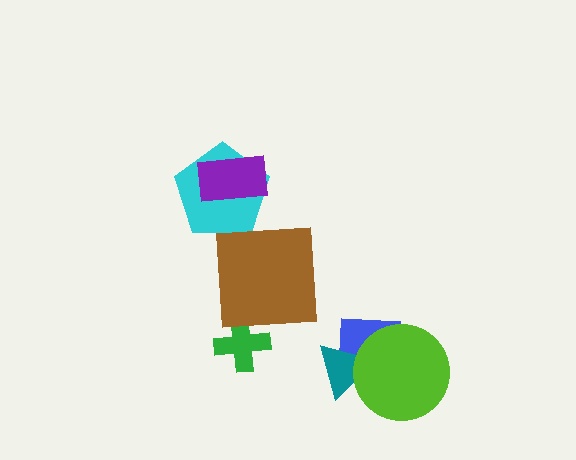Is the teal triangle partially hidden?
Yes, it is partially covered by another shape.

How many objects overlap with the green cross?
0 objects overlap with the green cross.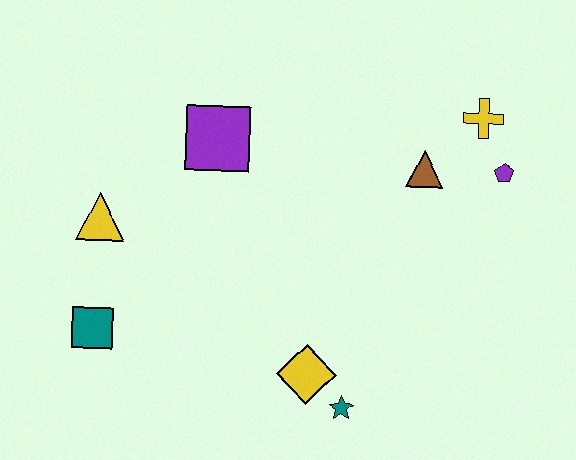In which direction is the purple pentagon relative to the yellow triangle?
The purple pentagon is to the right of the yellow triangle.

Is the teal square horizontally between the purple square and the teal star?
No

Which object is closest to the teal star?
The yellow diamond is closest to the teal star.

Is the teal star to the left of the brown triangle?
Yes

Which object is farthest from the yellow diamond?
The yellow cross is farthest from the yellow diamond.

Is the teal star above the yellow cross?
No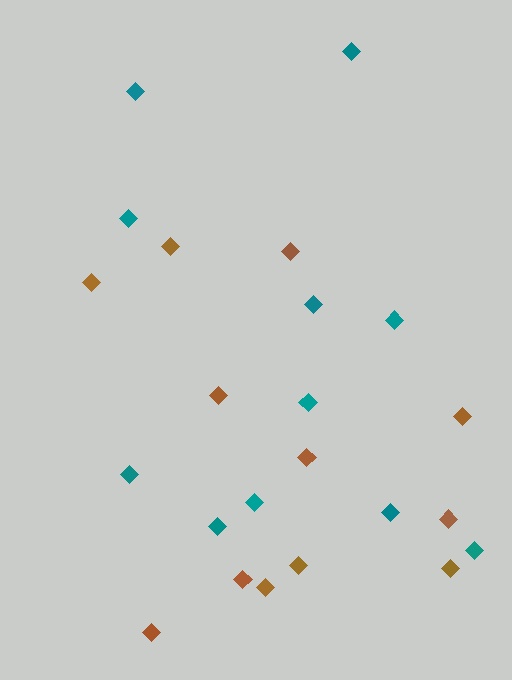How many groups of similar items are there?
There are 2 groups: one group of teal diamonds (11) and one group of brown diamonds (12).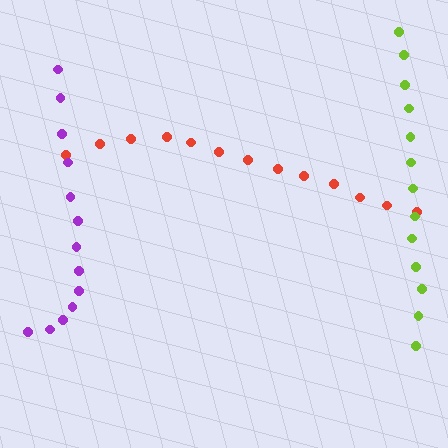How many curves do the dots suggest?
There are 3 distinct paths.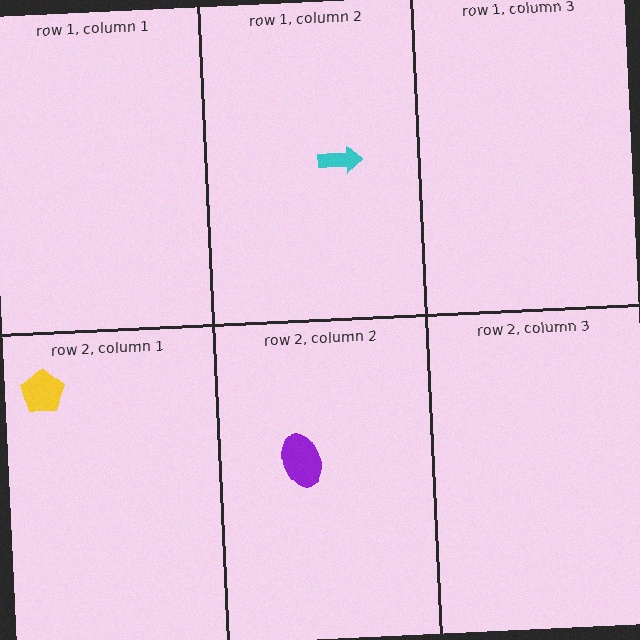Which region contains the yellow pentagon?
The row 2, column 1 region.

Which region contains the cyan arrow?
The row 1, column 2 region.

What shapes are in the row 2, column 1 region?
The yellow pentagon.